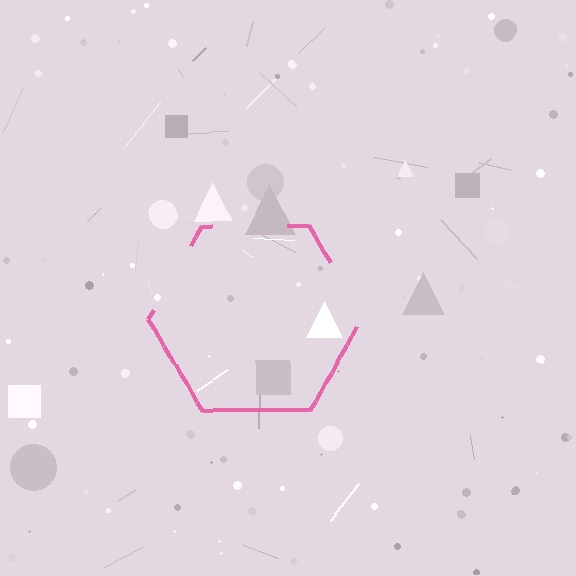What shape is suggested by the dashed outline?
The dashed outline suggests a hexagon.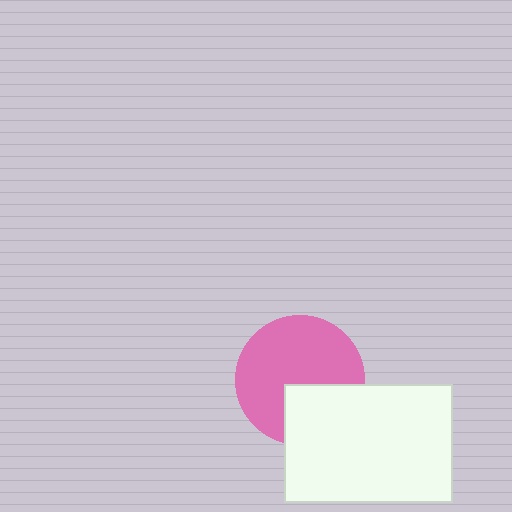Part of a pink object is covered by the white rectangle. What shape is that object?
It is a circle.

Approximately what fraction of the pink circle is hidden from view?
Roughly 31% of the pink circle is hidden behind the white rectangle.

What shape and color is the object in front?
The object in front is a white rectangle.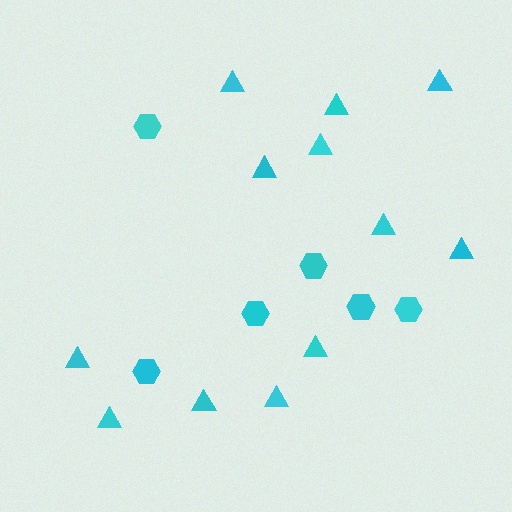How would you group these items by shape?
There are 2 groups: one group of hexagons (6) and one group of triangles (12).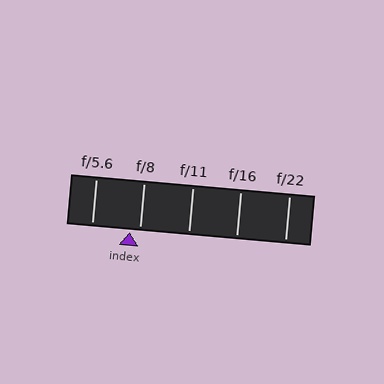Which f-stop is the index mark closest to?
The index mark is closest to f/8.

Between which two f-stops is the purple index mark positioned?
The index mark is between f/5.6 and f/8.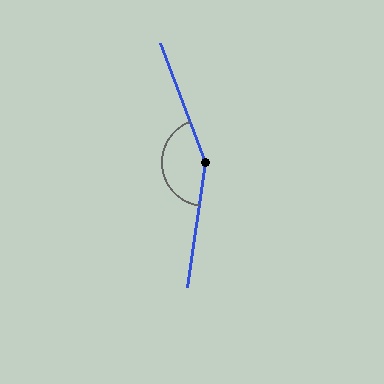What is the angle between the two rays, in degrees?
Approximately 151 degrees.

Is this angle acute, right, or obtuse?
It is obtuse.